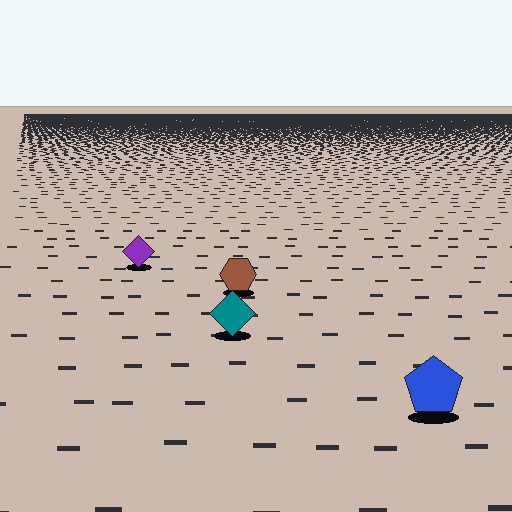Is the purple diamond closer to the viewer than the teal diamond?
No. The teal diamond is closer — you can tell from the texture gradient: the ground texture is coarser near it.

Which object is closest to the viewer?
The blue pentagon is closest. The texture marks near it are larger and more spread out.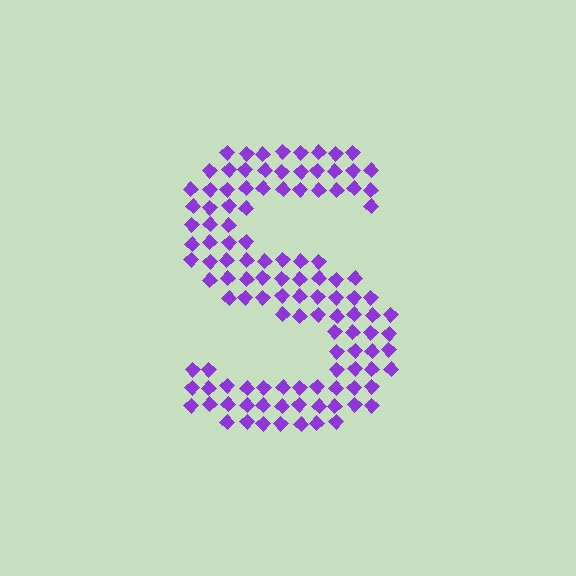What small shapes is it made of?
It is made of small diamonds.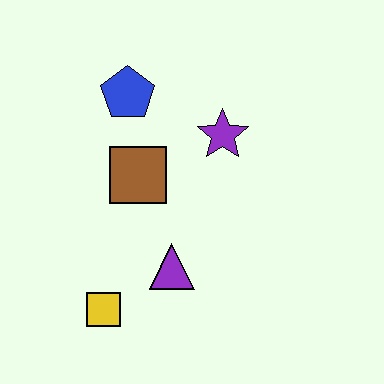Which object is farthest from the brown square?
The yellow square is farthest from the brown square.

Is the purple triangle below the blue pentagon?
Yes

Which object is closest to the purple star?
The brown square is closest to the purple star.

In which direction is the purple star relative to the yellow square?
The purple star is above the yellow square.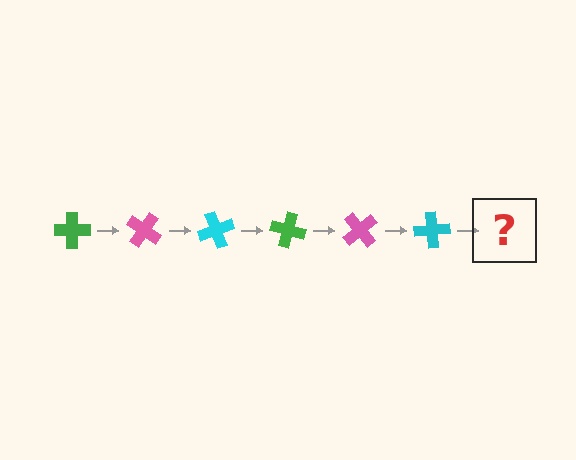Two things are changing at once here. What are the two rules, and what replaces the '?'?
The two rules are that it rotates 35 degrees each step and the color cycles through green, pink, and cyan. The '?' should be a green cross, rotated 210 degrees from the start.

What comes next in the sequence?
The next element should be a green cross, rotated 210 degrees from the start.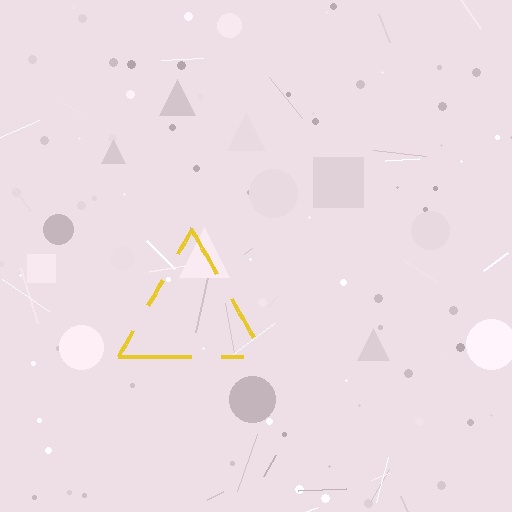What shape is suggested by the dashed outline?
The dashed outline suggests a triangle.